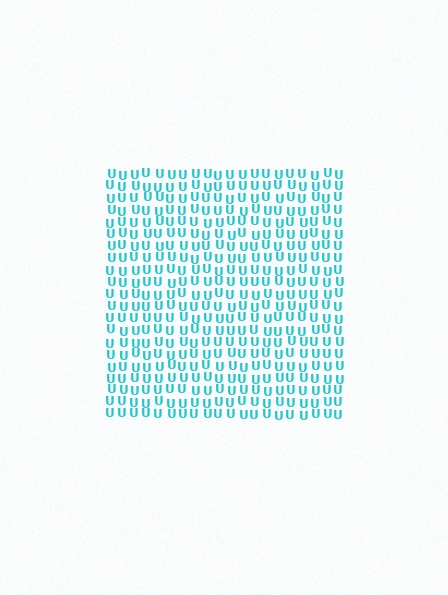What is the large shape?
The large shape is a square.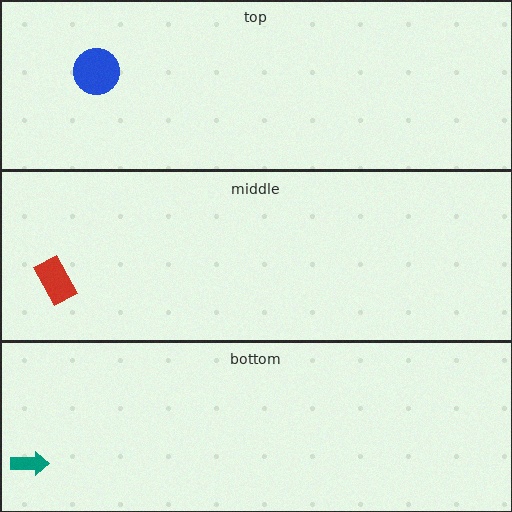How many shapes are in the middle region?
1.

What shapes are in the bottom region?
The teal arrow.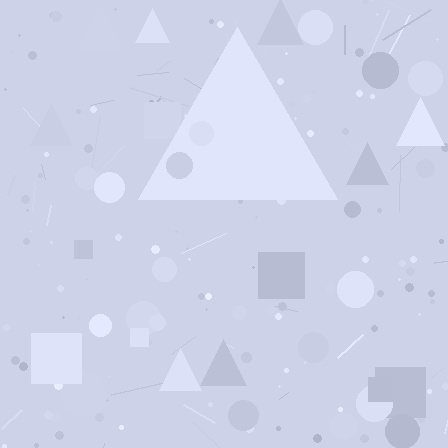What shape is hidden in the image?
A triangle is hidden in the image.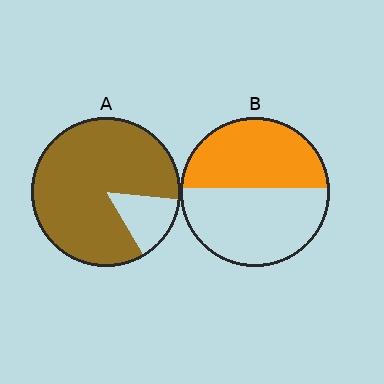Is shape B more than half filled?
Roughly half.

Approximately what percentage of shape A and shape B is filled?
A is approximately 85% and B is approximately 45%.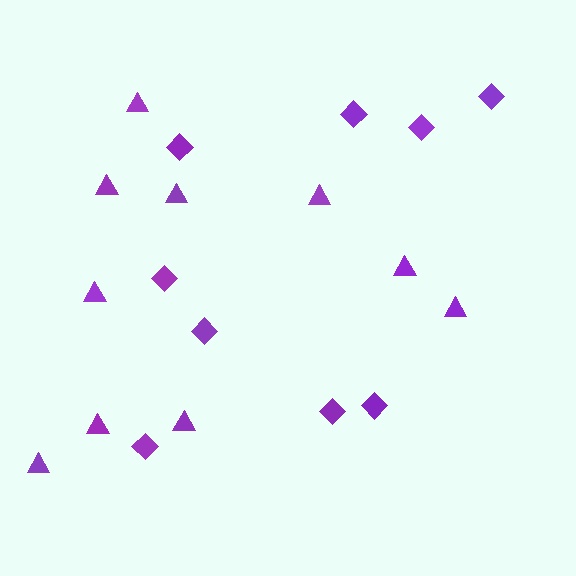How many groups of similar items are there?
There are 2 groups: one group of triangles (10) and one group of diamonds (9).